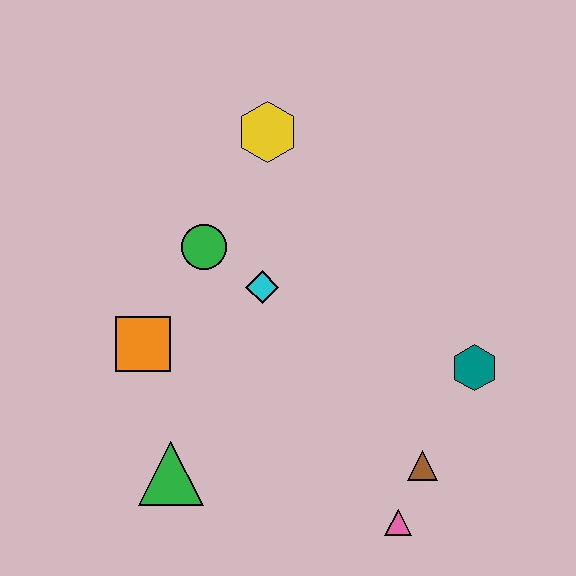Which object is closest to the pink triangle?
The brown triangle is closest to the pink triangle.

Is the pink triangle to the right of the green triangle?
Yes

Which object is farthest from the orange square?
The teal hexagon is farthest from the orange square.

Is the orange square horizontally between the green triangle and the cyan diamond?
No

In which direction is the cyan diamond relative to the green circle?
The cyan diamond is to the right of the green circle.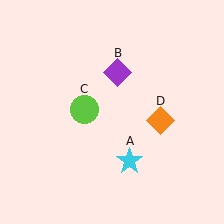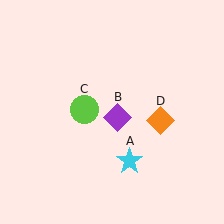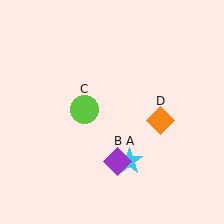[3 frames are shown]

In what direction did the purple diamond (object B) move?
The purple diamond (object B) moved down.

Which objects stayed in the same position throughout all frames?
Cyan star (object A) and lime circle (object C) and orange diamond (object D) remained stationary.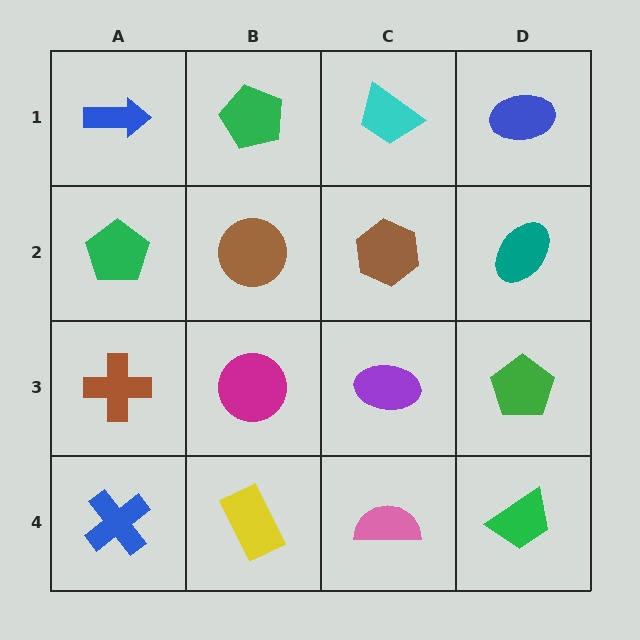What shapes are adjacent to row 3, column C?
A brown hexagon (row 2, column C), a pink semicircle (row 4, column C), a magenta circle (row 3, column B), a green pentagon (row 3, column D).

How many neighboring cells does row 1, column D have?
2.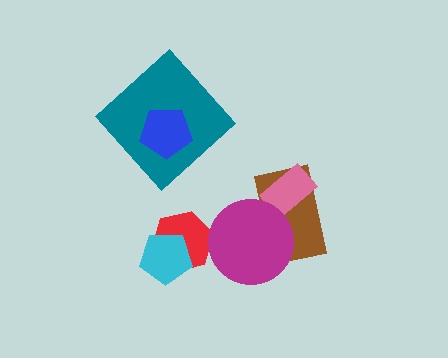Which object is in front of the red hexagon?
The cyan pentagon is in front of the red hexagon.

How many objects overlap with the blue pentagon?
1 object overlaps with the blue pentagon.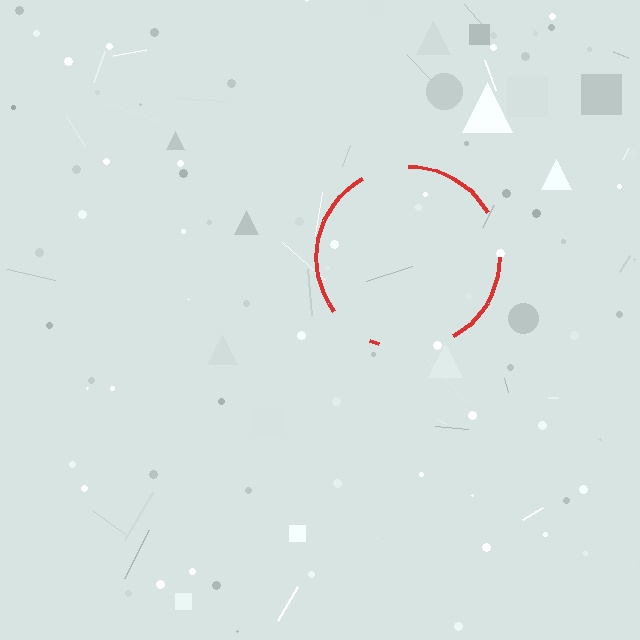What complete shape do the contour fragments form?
The contour fragments form a circle.